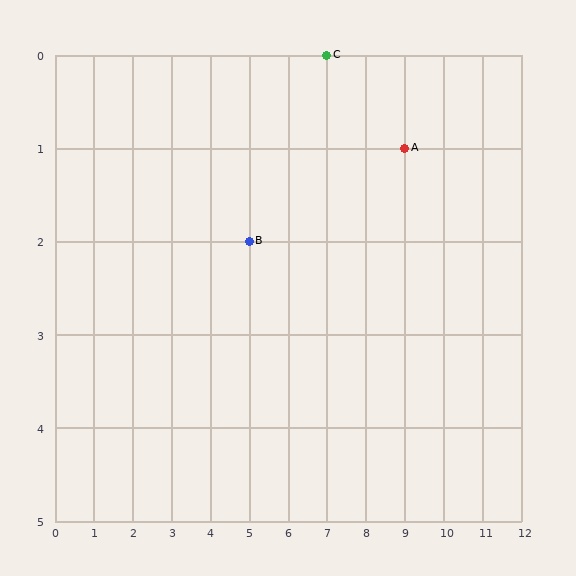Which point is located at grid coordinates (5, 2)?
Point B is at (5, 2).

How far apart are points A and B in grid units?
Points A and B are 4 columns and 1 row apart (about 4.1 grid units diagonally).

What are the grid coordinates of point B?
Point B is at grid coordinates (5, 2).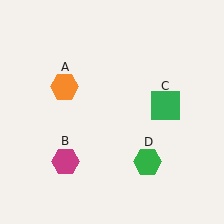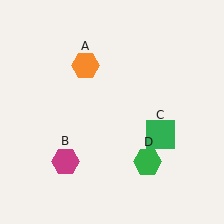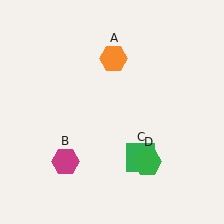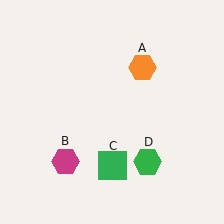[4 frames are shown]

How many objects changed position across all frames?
2 objects changed position: orange hexagon (object A), green square (object C).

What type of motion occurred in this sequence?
The orange hexagon (object A), green square (object C) rotated clockwise around the center of the scene.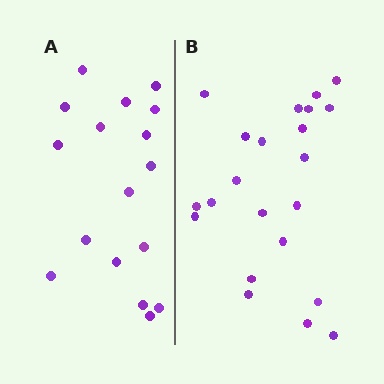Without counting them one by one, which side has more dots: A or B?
Region B (the right region) has more dots.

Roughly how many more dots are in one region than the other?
Region B has about 5 more dots than region A.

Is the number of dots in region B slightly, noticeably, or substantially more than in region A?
Region B has noticeably more, but not dramatically so. The ratio is roughly 1.3 to 1.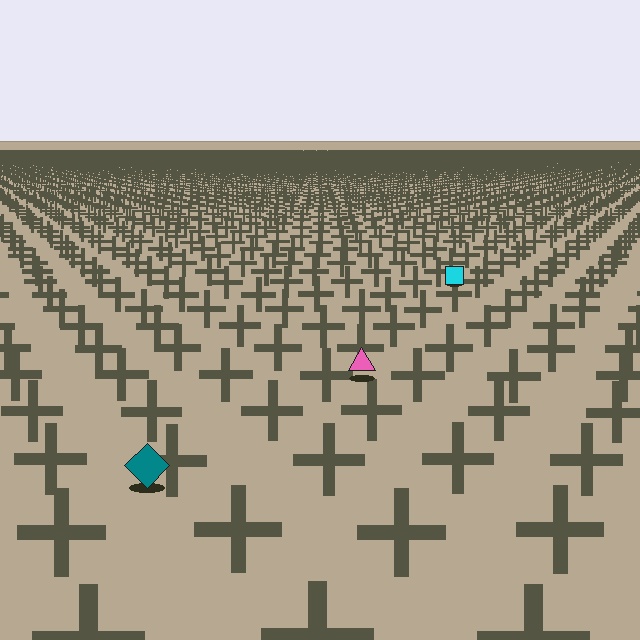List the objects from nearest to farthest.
From nearest to farthest: the teal diamond, the pink triangle, the cyan square.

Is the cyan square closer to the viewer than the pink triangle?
No. The pink triangle is closer — you can tell from the texture gradient: the ground texture is coarser near it.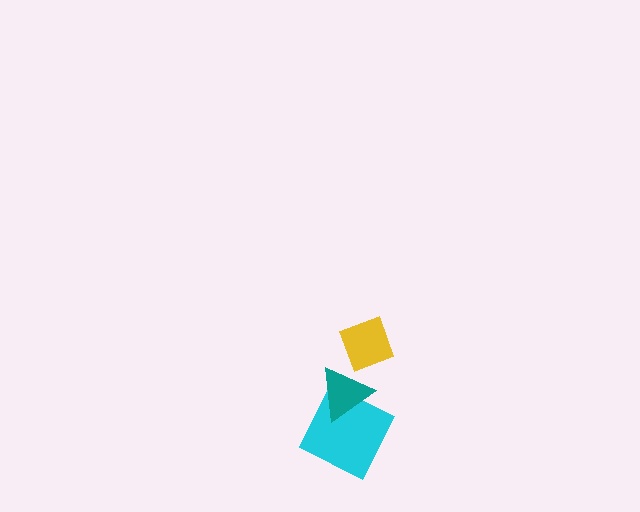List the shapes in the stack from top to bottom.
From top to bottom: the yellow diamond, the teal triangle, the cyan square.